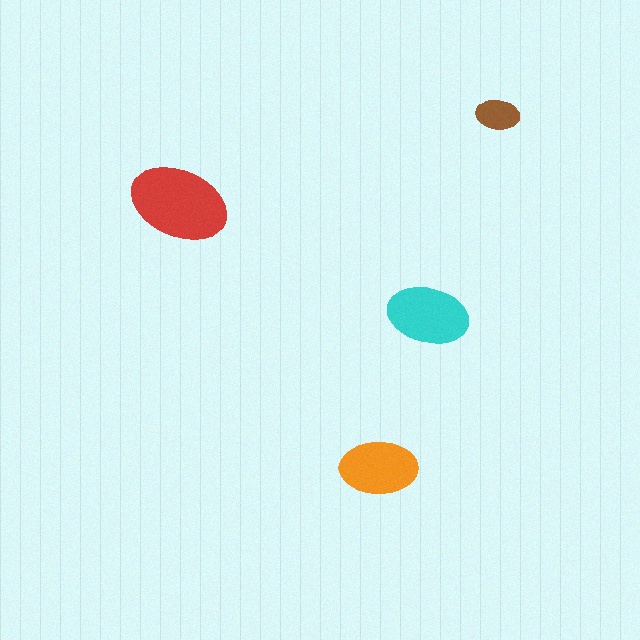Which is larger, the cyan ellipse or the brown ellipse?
The cyan one.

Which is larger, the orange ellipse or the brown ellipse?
The orange one.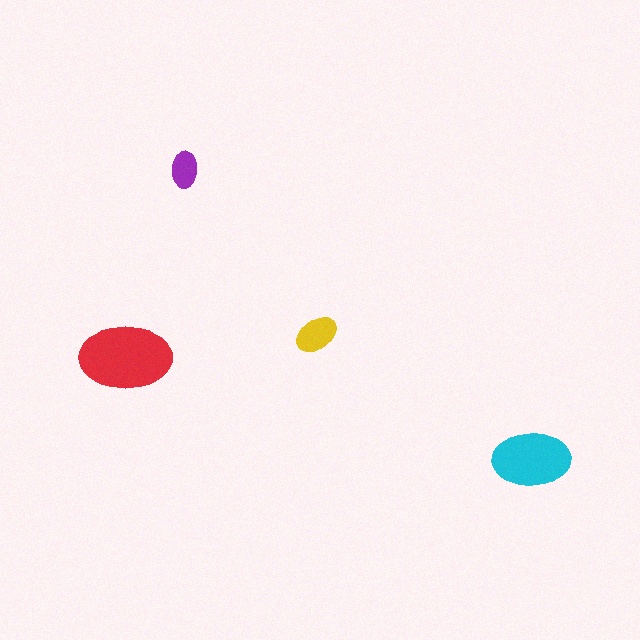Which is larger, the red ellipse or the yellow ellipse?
The red one.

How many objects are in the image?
There are 4 objects in the image.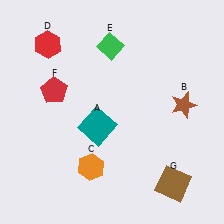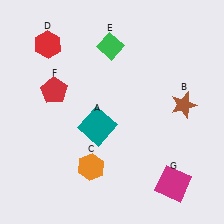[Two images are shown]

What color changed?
The square (G) changed from brown in Image 1 to magenta in Image 2.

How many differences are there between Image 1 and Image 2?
There is 1 difference between the two images.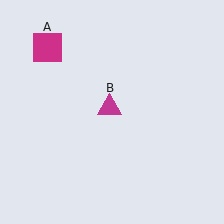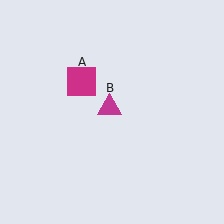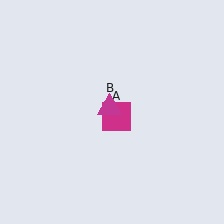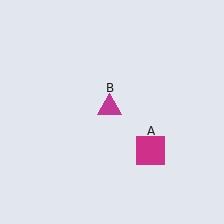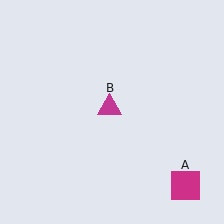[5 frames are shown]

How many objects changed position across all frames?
1 object changed position: magenta square (object A).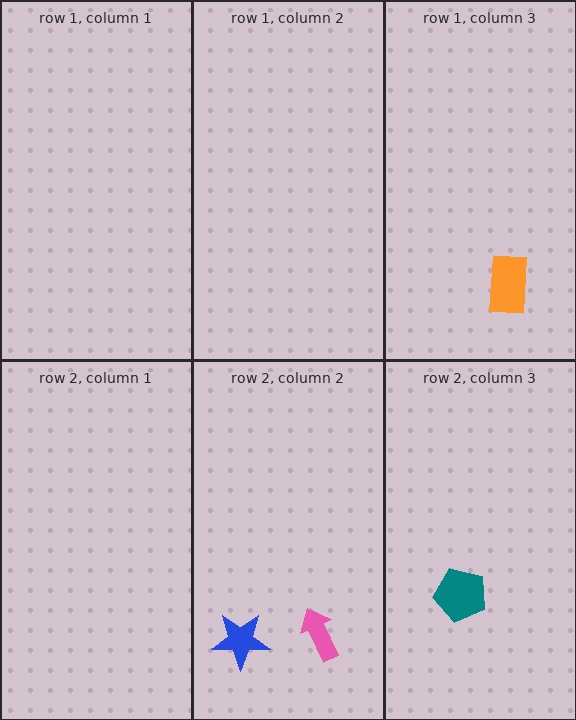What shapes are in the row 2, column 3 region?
The teal pentagon.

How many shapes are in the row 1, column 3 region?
1.